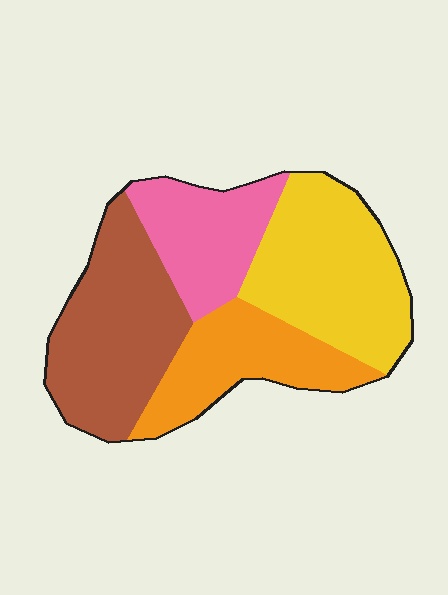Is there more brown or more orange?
Brown.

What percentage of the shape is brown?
Brown covers 30% of the shape.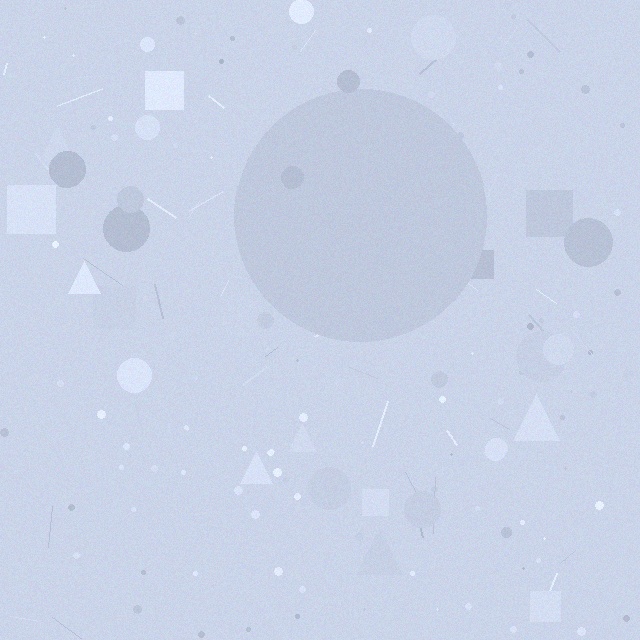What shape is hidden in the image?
A circle is hidden in the image.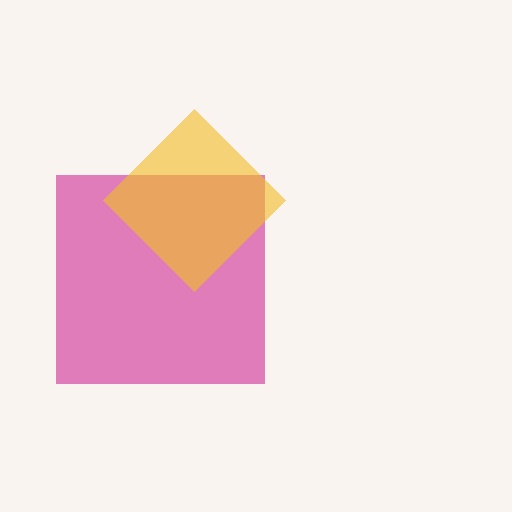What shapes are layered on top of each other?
The layered shapes are: a magenta square, a yellow diamond.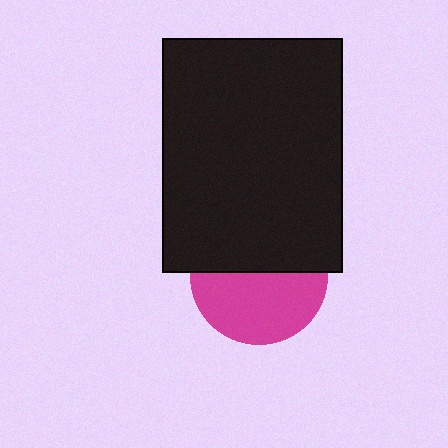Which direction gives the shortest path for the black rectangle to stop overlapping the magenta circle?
Moving up gives the shortest separation.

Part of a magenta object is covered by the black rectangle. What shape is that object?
It is a circle.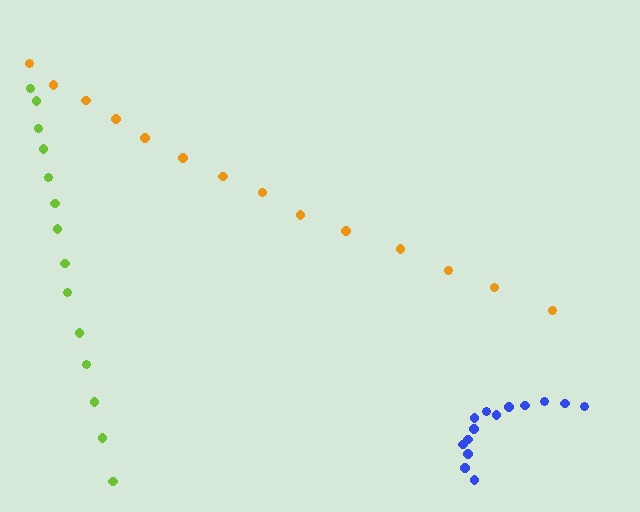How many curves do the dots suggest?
There are 3 distinct paths.